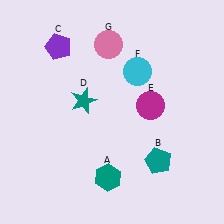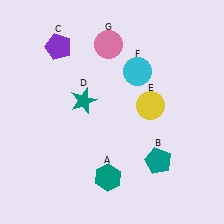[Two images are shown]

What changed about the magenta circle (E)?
In Image 1, E is magenta. In Image 2, it changed to yellow.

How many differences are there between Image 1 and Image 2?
There is 1 difference between the two images.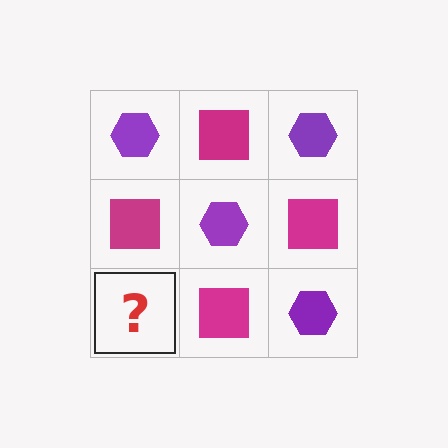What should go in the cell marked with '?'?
The missing cell should contain a purple hexagon.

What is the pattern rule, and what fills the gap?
The rule is that it alternates purple hexagon and magenta square in a checkerboard pattern. The gap should be filled with a purple hexagon.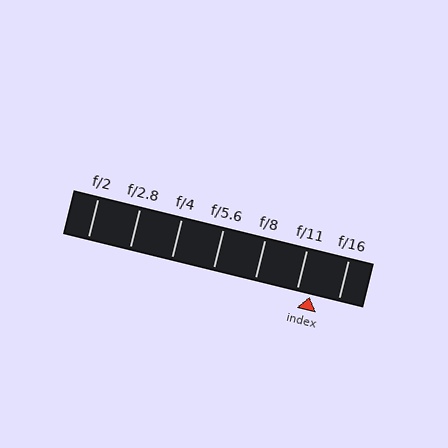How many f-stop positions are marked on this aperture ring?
There are 7 f-stop positions marked.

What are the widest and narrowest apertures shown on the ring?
The widest aperture shown is f/2 and the narrowest is f/16.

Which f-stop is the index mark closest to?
The index mark is closest to f/11.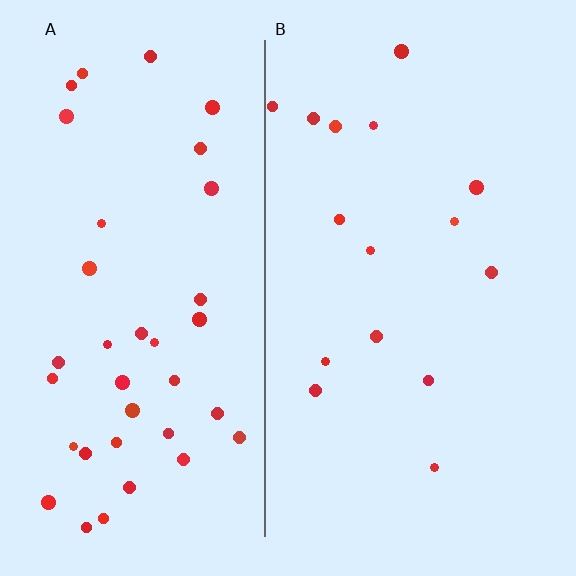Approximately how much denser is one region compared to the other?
Approximately 2.4× — region A over region B.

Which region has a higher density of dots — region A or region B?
A (the left).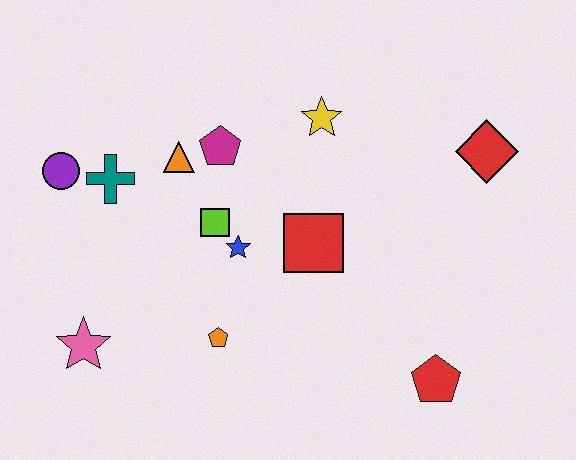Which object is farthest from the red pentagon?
The purple circle is farthest from the red pentagon.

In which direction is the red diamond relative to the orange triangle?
The red diamond is to the right of the orange triangle.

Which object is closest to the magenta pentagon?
The orange triangle is closest to the magenta pentagon.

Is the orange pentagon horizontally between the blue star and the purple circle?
Yes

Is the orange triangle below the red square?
No